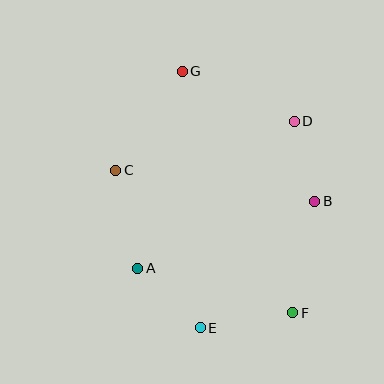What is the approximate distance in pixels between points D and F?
The distance between D and F is approximately 192 pixels.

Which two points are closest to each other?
Points B and D are closest to each other.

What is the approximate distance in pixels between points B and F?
The distance between B and F is approximately 114 pixels.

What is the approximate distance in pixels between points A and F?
The distance between A and F is approximately 162 pixels.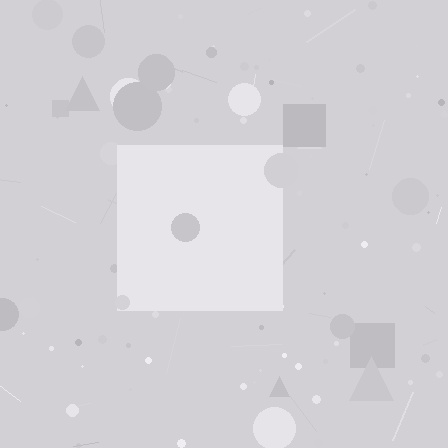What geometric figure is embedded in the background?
A square is embedded in the background.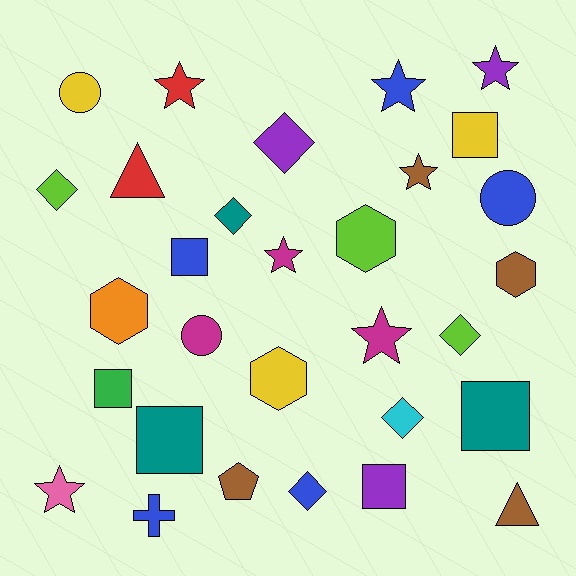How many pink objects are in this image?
There is 1 pink object.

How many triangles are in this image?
There are 2 triangles.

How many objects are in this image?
There are 30 objects.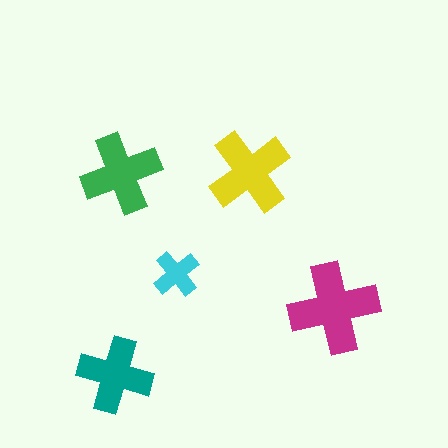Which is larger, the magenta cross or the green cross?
The magenta one.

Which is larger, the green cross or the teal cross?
The green one.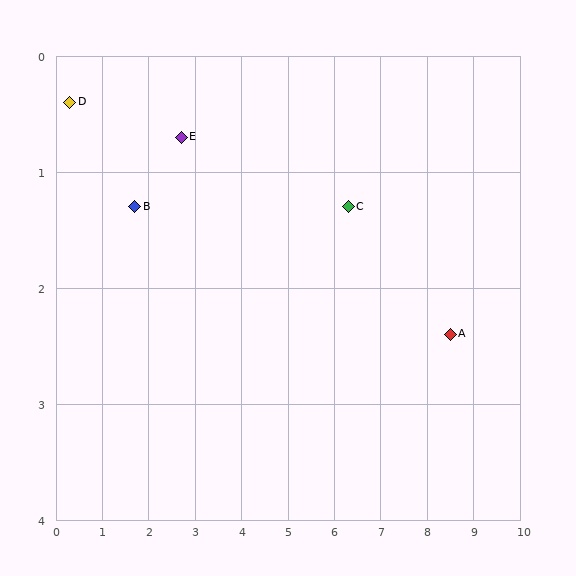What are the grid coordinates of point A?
Point A is at approximately (8.5, 2.4).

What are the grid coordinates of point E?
Point E is at approximately (2.7, 0.7).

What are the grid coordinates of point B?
Point B is at approximately (1.7, 1.3).